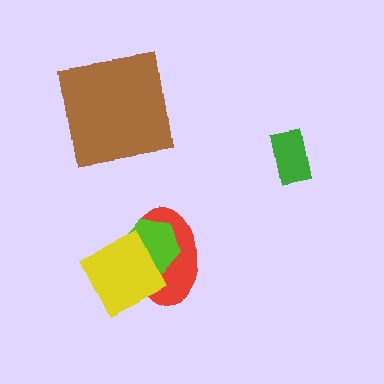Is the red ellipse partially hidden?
Yes, it is partially covered by another shape.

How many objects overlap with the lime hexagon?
2 objects overlap with the lime hexagon.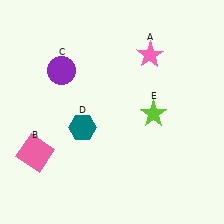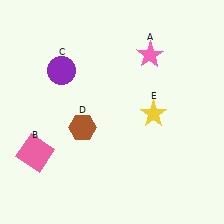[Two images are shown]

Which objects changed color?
D changed from teal to brown. E changed from lime to yellow.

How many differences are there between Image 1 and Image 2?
There are 2 differences between the two images.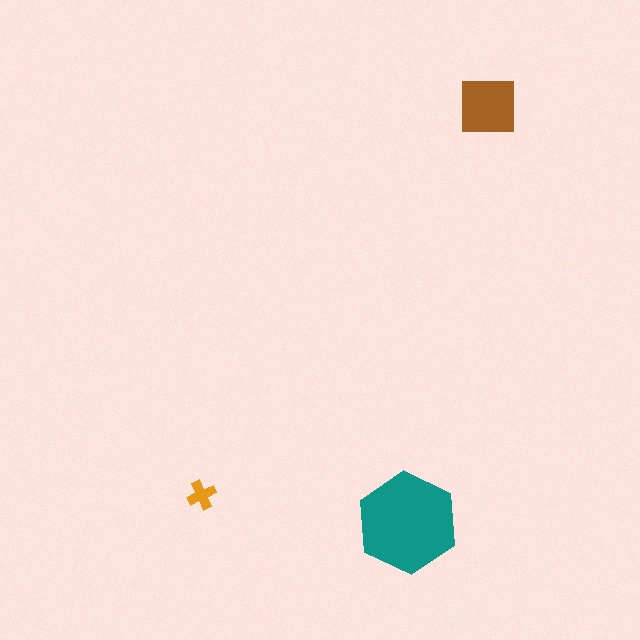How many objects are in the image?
There are 3 objects in the image.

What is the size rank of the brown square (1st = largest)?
2nd.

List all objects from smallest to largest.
The orange cross, the brown square, the teal hexagon.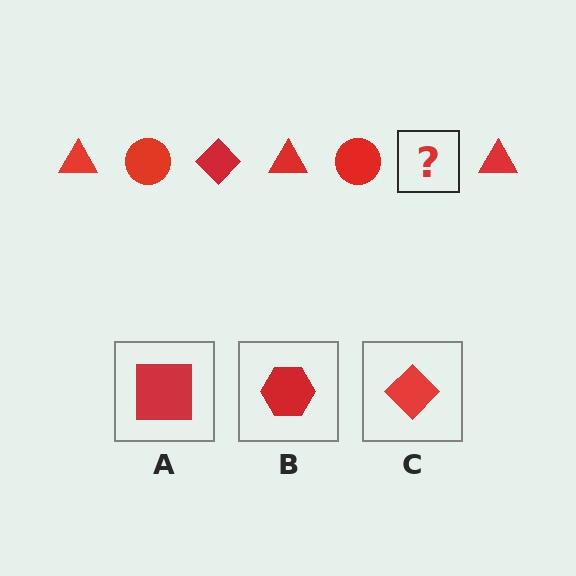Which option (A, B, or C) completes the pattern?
C.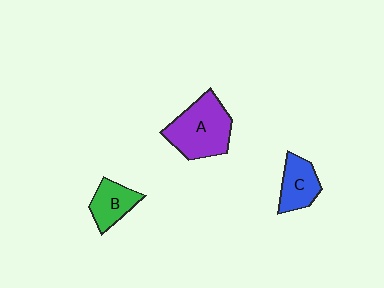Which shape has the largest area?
Shape A (purple).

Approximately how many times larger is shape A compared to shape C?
Approximately 1.7 times.